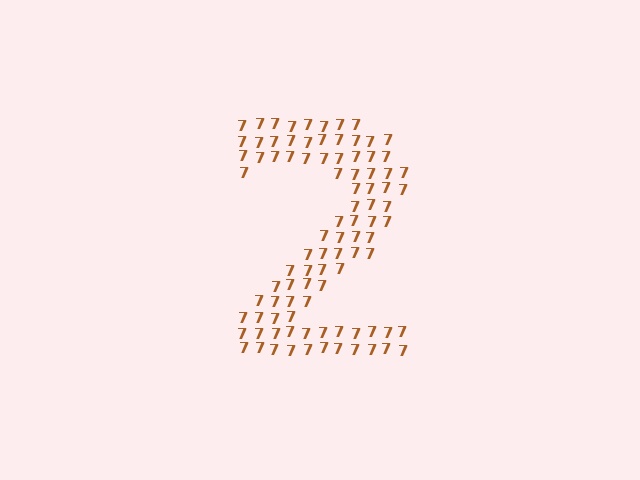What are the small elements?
The small elements are digit 7's.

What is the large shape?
The large shape is the digit 2.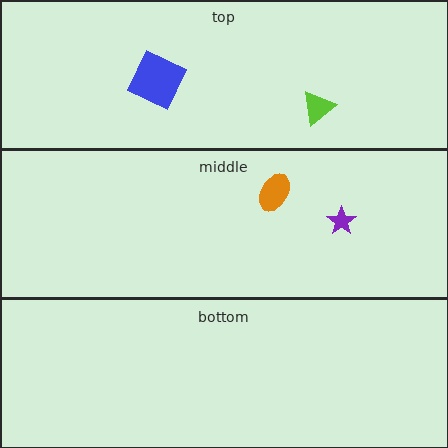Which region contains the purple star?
The middle region.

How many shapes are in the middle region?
2.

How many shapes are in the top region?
2.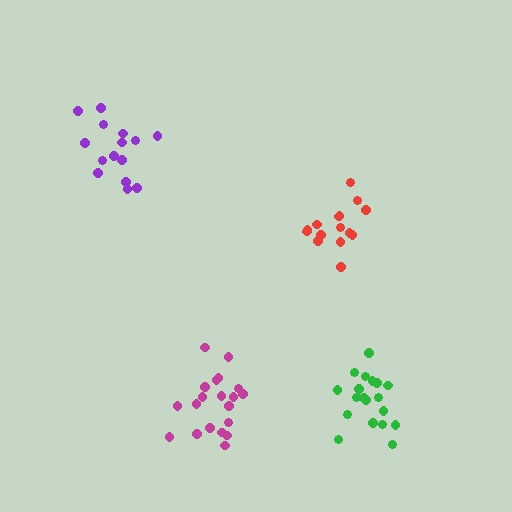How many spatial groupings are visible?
There are 4 spatial groupings.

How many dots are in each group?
Group 1: 15 dots, Group 2: 19 dots, Group 3: 15 dots, Group 4: 20 dots (69 total).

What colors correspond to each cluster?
The clusters are colored: purple, green, red, magenta.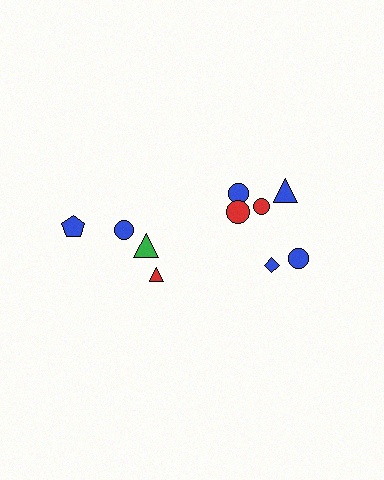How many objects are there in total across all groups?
There are 10 objects.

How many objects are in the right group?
There are 6 objects.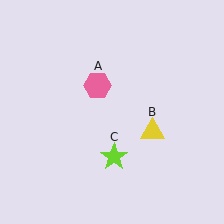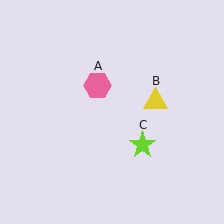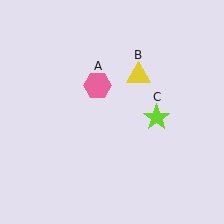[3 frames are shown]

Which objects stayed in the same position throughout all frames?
Pink hexagon (object A) remained stationary.